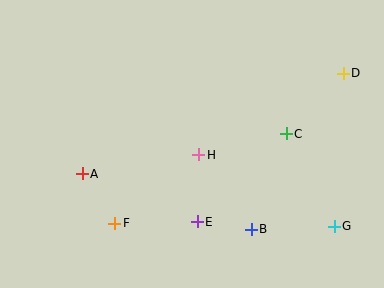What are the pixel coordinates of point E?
Point E is at (197, 222).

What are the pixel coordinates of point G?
Point G is at (334, 226).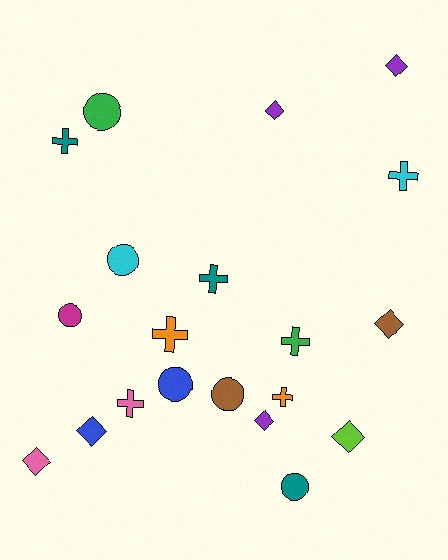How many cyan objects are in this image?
There are 2 cyan objects.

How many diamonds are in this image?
There are 7 diamonds.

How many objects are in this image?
There are 20 objects.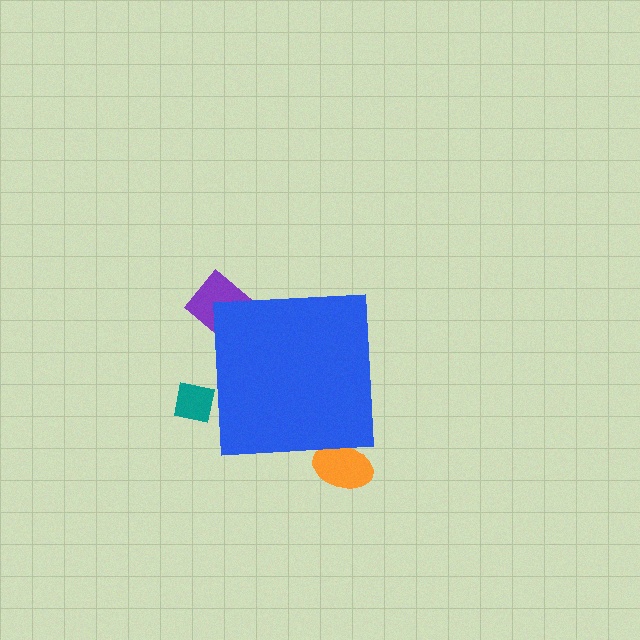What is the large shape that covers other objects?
A blue square.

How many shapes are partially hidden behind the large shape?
3 shapes are partially hidden.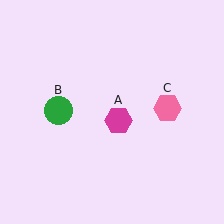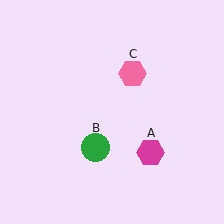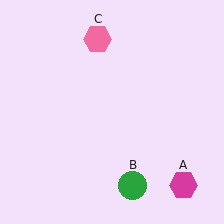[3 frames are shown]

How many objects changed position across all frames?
3 objects changed position: magenta hexagon (object A), green circle (object B), pink hexagon (object C).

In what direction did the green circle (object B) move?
The green circle (object B) moved down and to the right.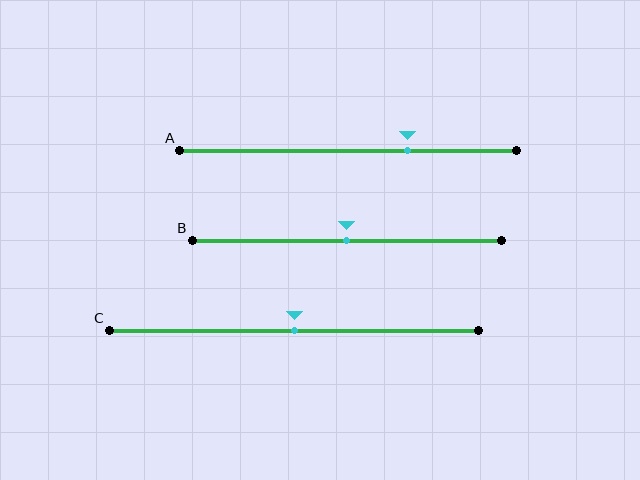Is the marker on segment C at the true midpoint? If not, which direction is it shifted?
Yes, the marker on segment C is at the true midpoint.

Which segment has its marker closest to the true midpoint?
Segment B has its marker closest to the true midpoint.